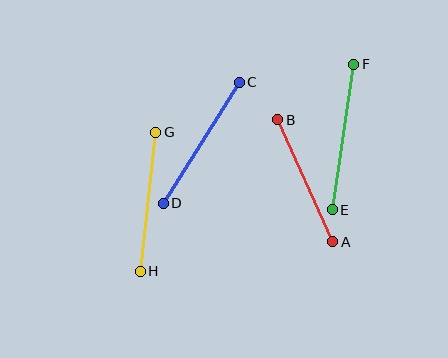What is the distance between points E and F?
The distance is approximately 147 pixels.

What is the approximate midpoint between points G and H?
The midpoint is at approximately (148, 202) pixels.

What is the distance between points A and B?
The distance is approximately 134 pixels.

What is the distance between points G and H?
The distance is approximately 140 pixels.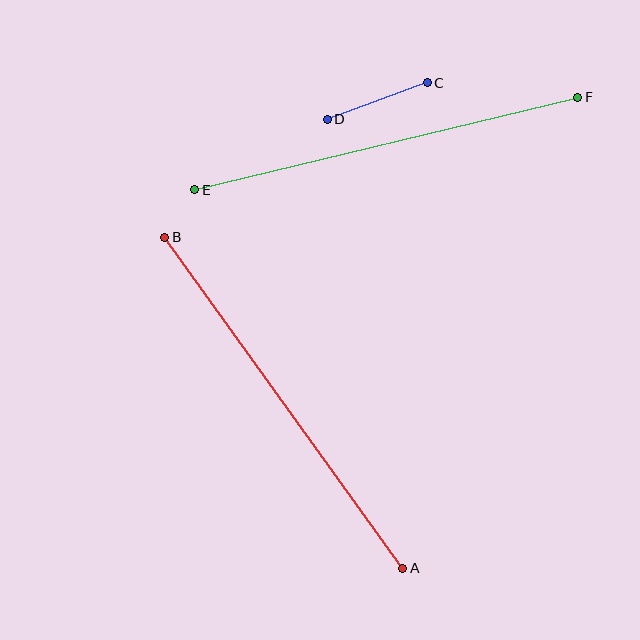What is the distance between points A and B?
The distance is approximately 408 pixels.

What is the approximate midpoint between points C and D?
The midpoint is at approximately (377, 101) pixels.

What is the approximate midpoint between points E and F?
The midpoint is at approximately (386, 143) pixels.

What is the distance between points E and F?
The distance is approximately 394 pixels.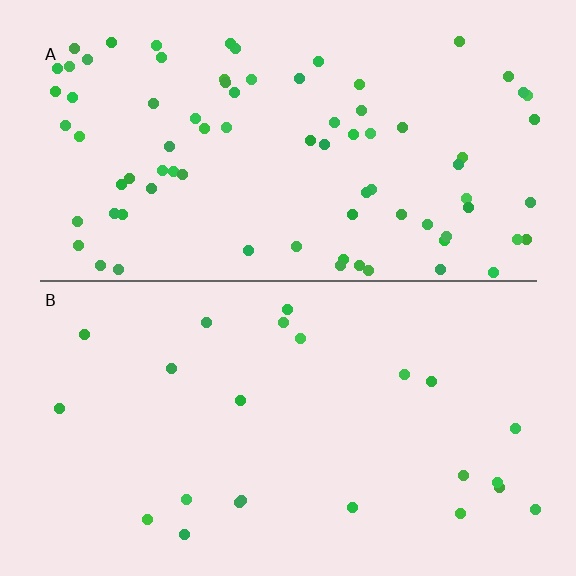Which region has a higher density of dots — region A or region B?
A (the top).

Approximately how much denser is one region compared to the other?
Approximately 3.4× — region A over region B.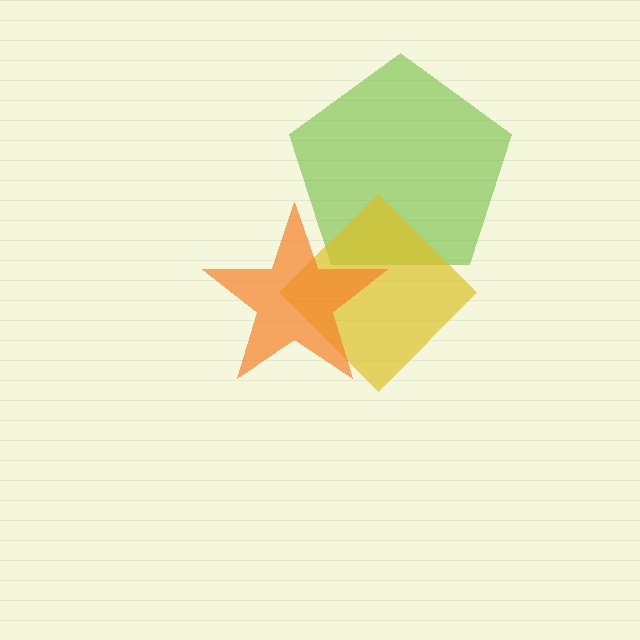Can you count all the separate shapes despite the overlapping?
Yes, there are 3 separate shapes.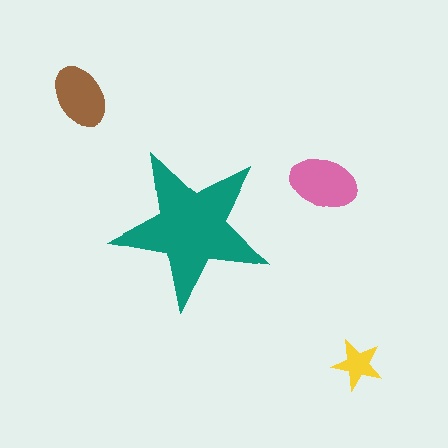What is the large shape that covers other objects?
A teal star.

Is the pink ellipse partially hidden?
No, the pink ellipse is fully visible.